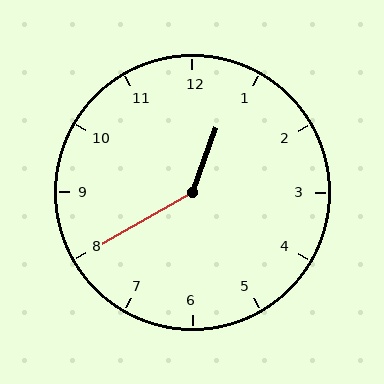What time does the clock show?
12:40.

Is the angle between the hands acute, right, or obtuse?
It is obtuse.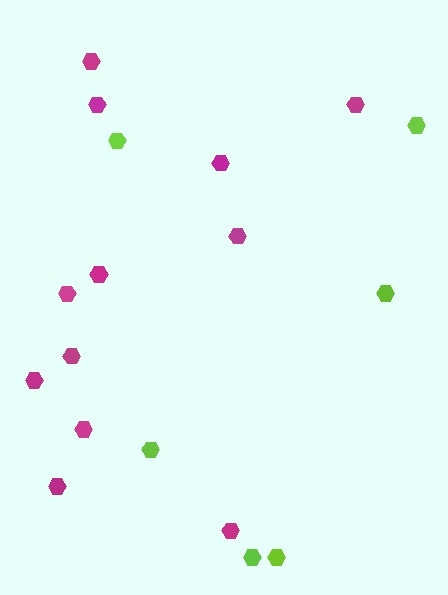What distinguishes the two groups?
There are 2 groups: one group of magenta hexagons (12) and one group of lime hexagons (6).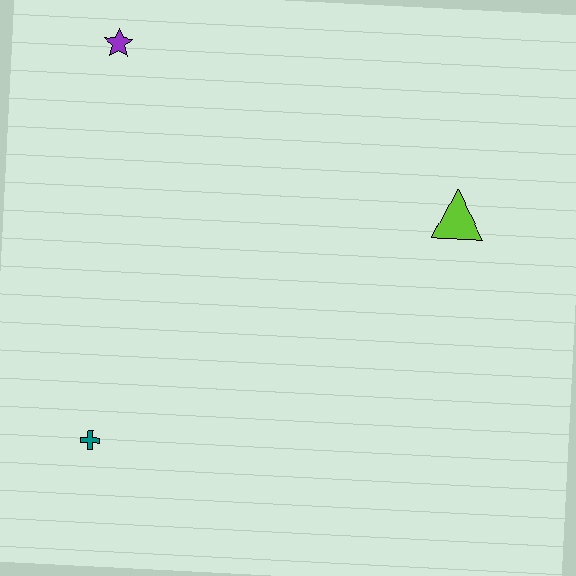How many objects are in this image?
There are 3 objects.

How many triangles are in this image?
There is 1 triangle.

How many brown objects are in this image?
There are no brown objects.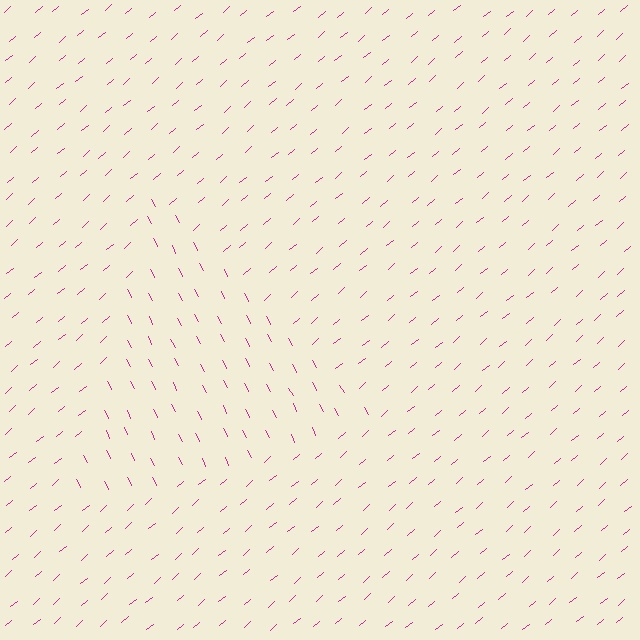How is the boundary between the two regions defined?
The boundary is defined purely by a change in line orientation (approximately 77 degrees difference). All lines are the same color and thickness.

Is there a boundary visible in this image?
Yes, there is a texture boundary formed by a change in line orientation.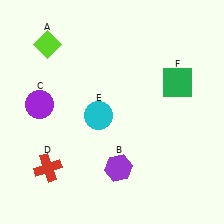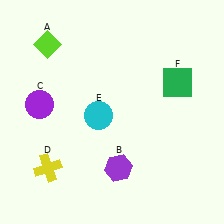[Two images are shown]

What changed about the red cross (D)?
In Image 1, D is red. In Image 2, it changed to yellow.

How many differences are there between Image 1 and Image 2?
There is 1 difference between the two images.